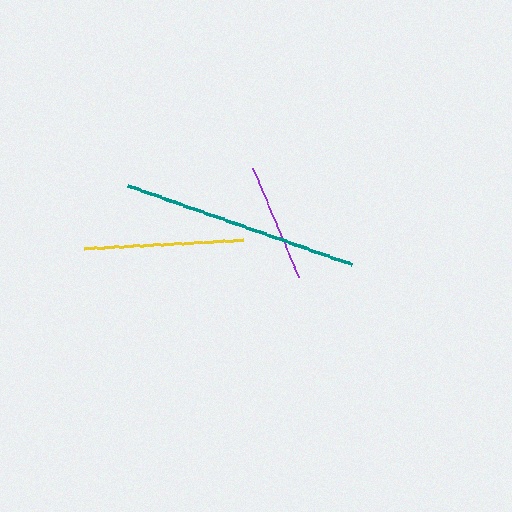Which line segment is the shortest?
The purple line is the shortest at approximately 119 pixels.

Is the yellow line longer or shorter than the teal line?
The teal line is longer than the yellow line.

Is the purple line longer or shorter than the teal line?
The teal line is longer than the purple line.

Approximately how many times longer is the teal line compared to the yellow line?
The teal line is approximately 1.5 times the length of the yellow line.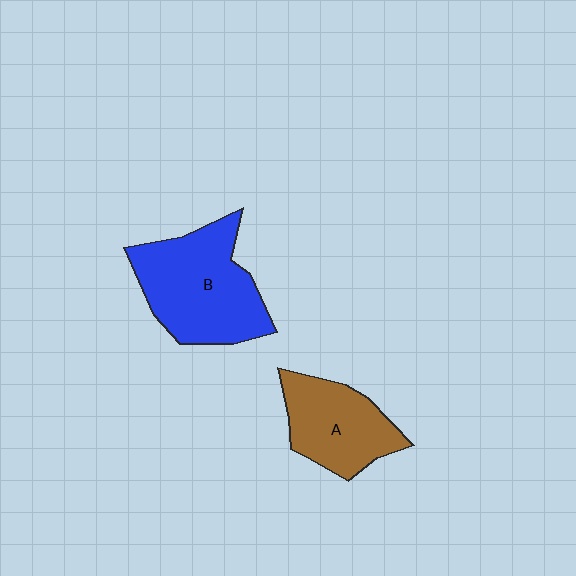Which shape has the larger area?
Shape B (blue).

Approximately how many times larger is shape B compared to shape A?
Approximately 1.4 times.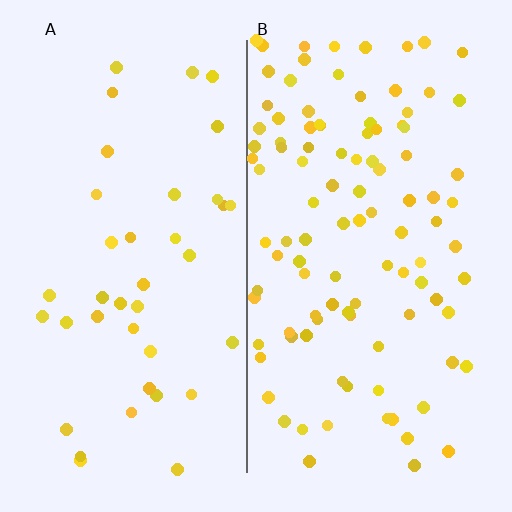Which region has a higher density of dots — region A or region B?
B (the right).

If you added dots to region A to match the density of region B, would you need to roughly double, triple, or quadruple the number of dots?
Approximately triple.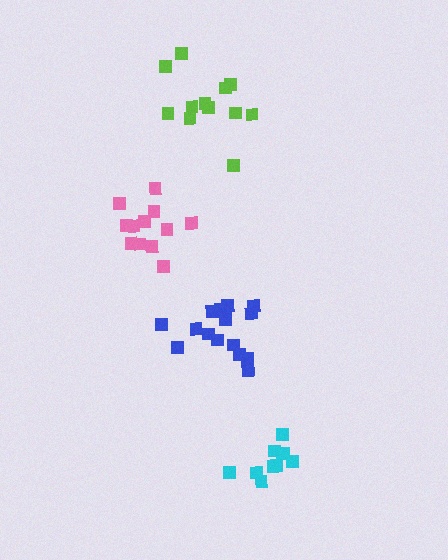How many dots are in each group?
Group 1: 12 dots, Group 2: 16 dots, Group 3: 12 dots, Group 4: 10 dots (50 total).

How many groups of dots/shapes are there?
There are 4 groups.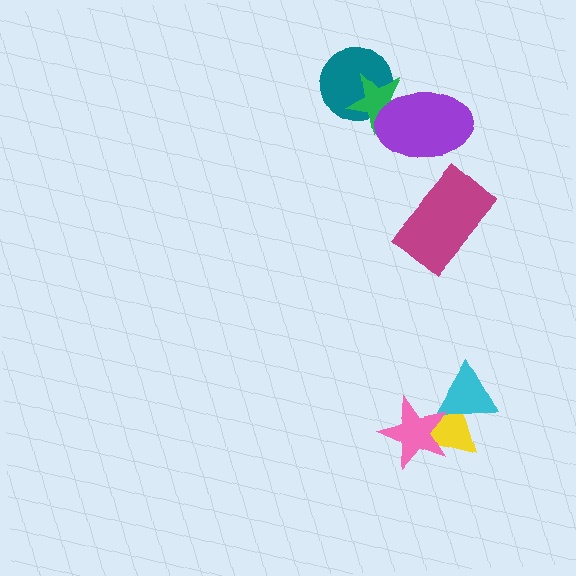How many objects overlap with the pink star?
2 objects overlap with the pink star.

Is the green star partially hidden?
Yes, it is partially covered by another shape.